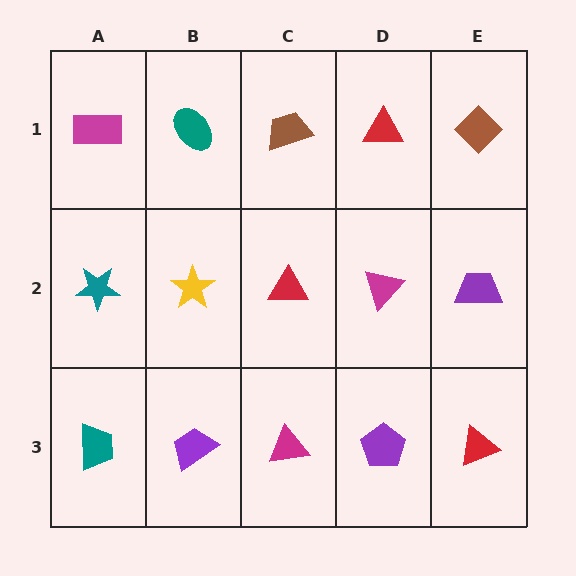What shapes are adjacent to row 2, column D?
A red triangle (row 1, column D), a purple pentagon (row 3, column D), a red triangle (row 2, column C), a purple trapezoid (row 2, column E).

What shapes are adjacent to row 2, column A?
A magenta rectangle (row 1, column A), a teal trapezoid (row 3, column A), a yellow star (row 2, column B).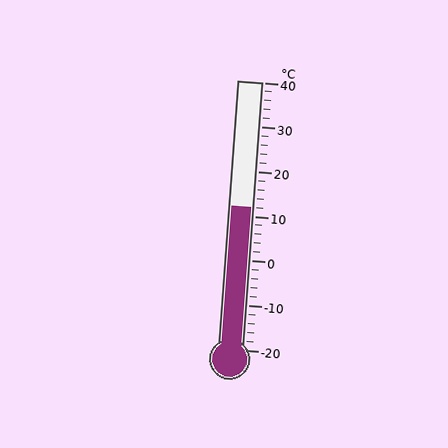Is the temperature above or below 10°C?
The temperature is above 10°C.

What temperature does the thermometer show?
The thermometer shows approximately 12°C.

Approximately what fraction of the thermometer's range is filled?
The thermometer is filled to approximately 55% of its range.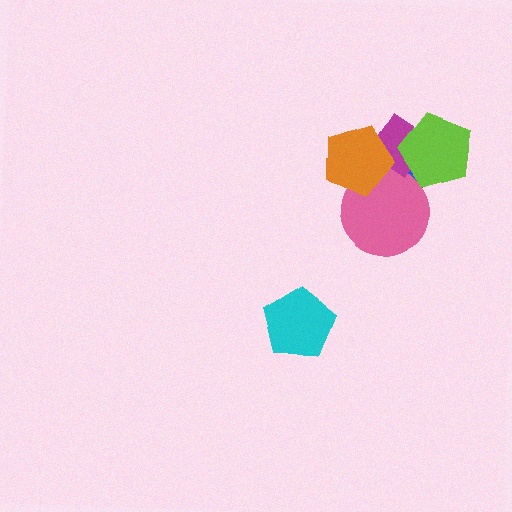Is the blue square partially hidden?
Yes, it is partially covered by another shape.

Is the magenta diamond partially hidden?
Yes, it is partially covered by another shape.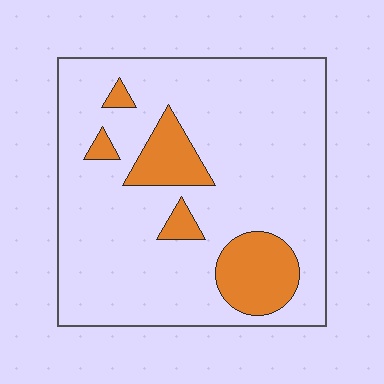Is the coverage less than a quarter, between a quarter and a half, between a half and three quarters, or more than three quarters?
Less than a quarter.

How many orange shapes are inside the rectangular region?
5.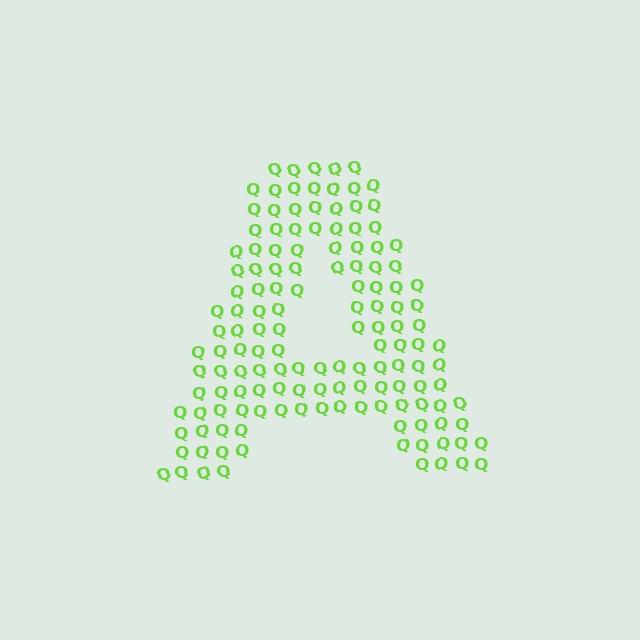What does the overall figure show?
The overall figure shows the letter A.